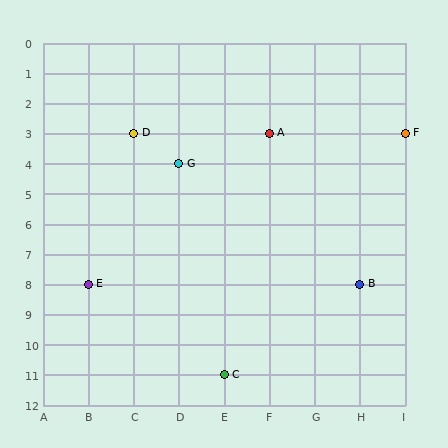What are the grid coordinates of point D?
Point D is at grid coordinates (C, 3).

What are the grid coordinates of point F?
Point F is at grid coordinates (I, 3).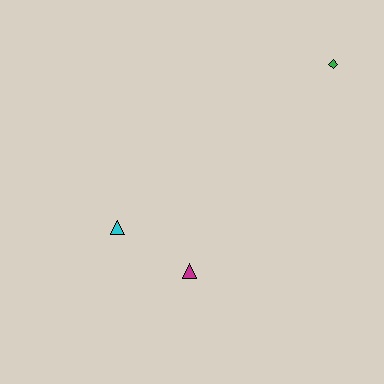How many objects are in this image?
There are 3 objects.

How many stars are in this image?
There are no stars.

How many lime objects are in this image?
There are no lime objects.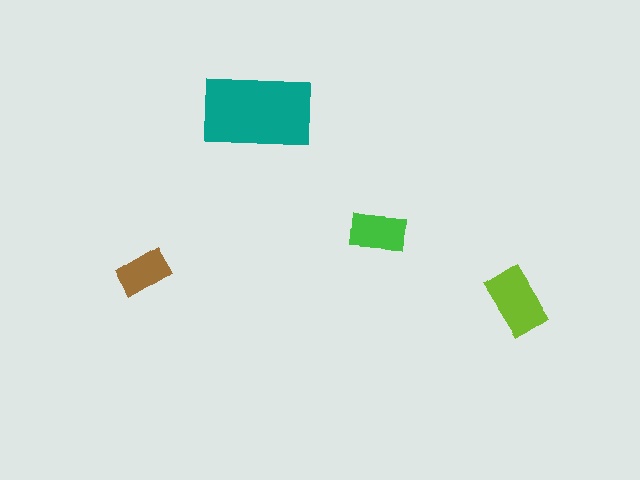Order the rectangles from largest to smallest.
the teal one, the lime one, the green one, the brown one.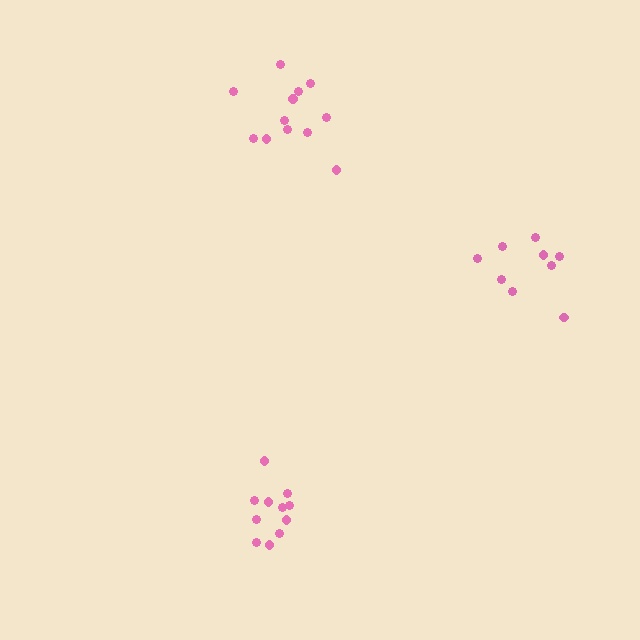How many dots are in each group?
Group 1: 12 dots, Group 2: 11 dots, Group 3: 9 dots (32 total).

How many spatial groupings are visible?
There are 3 spatial groupings.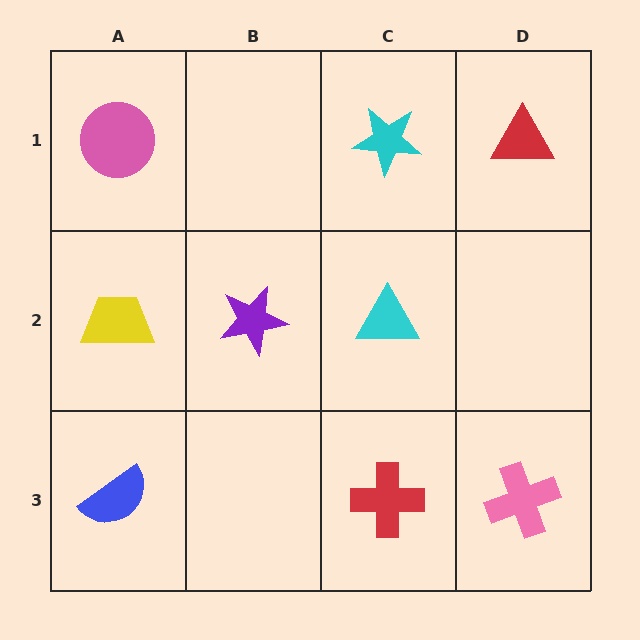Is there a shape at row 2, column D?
No, that cell is empty.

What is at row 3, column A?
A blue semicircle.